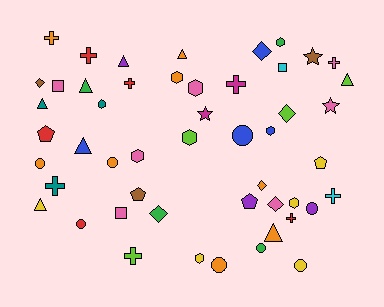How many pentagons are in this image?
There are 4 pentagons.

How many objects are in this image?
There are 50 objects.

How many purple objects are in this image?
There are 3 purple objects.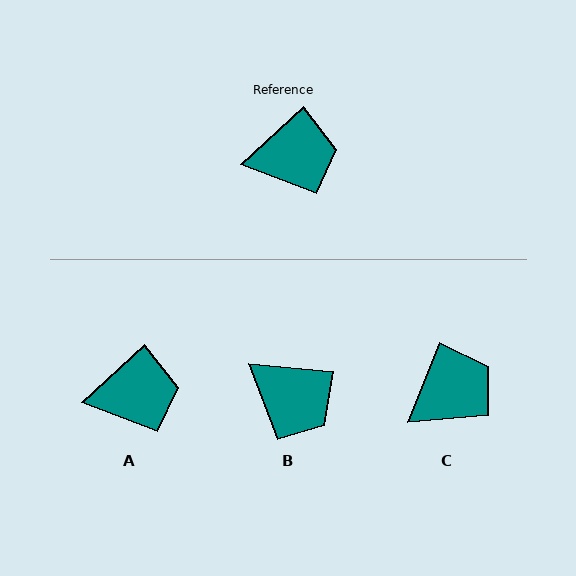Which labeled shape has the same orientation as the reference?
A.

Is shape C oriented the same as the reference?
No, it is off by about 26 degrees.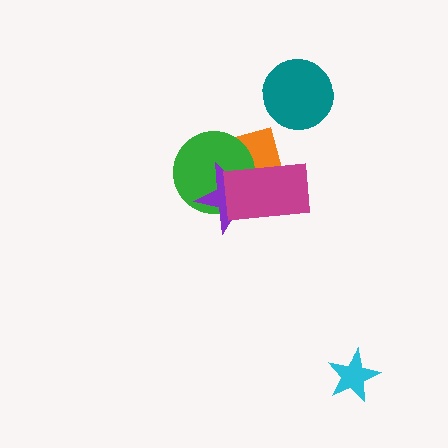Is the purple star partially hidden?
Yes, it is partially covered by another shape.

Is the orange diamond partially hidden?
Yes, it is partially covered by another shape.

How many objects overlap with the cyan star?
0 objects overlap with the cyan star.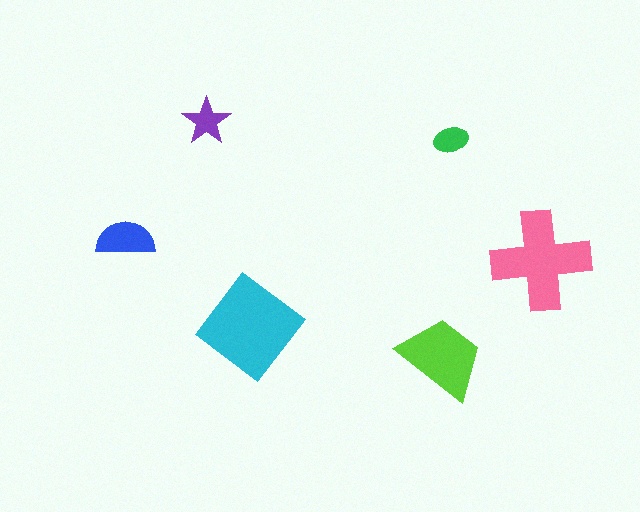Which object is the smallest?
The green ellipse.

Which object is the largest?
The cyan diamond.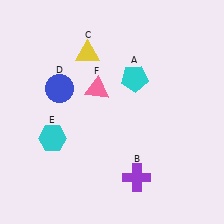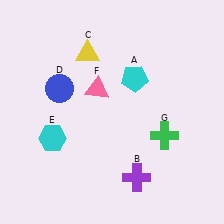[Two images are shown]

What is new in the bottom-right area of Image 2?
A green cross (G) was added in the bottom-right area of Image 2.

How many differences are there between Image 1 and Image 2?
There is 1 difference between the two images.